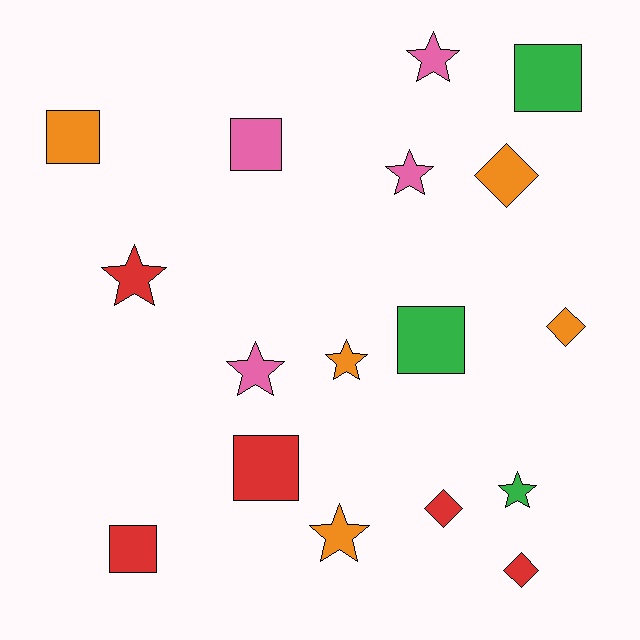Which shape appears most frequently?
Star, with 7 objects.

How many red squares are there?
There are 2 red squares.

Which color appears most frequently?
Orange, with 5 objects.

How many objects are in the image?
There are 17 objects.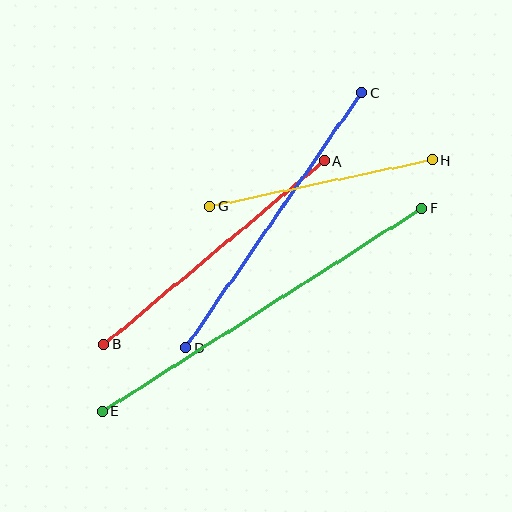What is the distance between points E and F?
The distance is approximately 379 pixels.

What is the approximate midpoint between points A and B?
The midpoint is at approximately (214, 253) pixels.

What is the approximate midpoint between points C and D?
The midpoint is at approximately (274, 220) pixels.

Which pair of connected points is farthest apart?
Points E and F are farthest apart.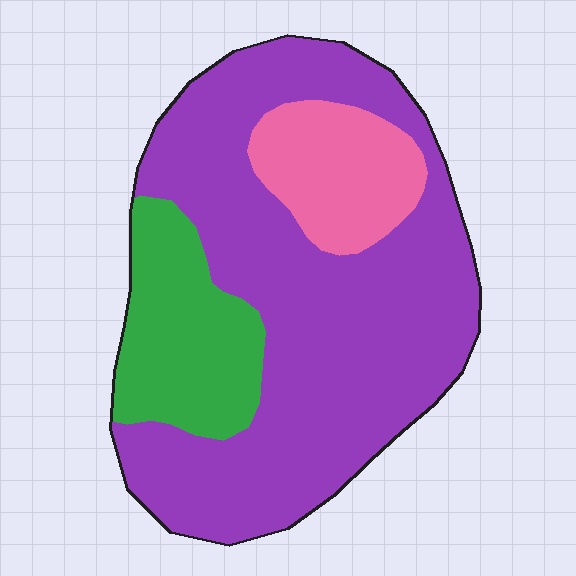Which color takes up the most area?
Purple, at roughly 70%.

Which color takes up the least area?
Pink, at roughly 15%.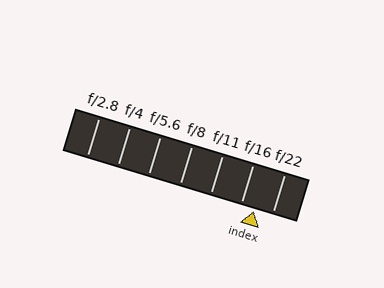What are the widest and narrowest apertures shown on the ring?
The widest aperture shown is f/2.8 and the narrowest is f/22.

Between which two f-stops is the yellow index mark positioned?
The index mark is between f/16 and f/22.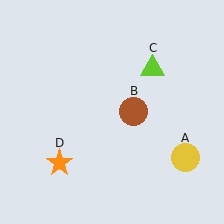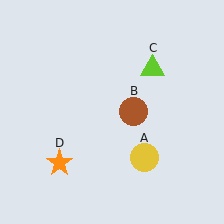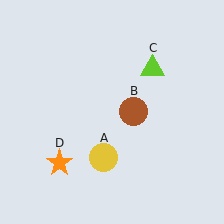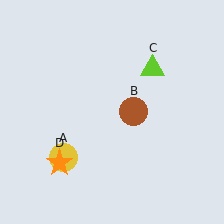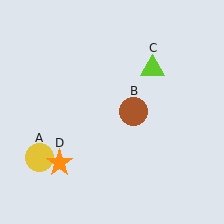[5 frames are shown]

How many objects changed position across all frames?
1 object changed position: yellow circle (object A).